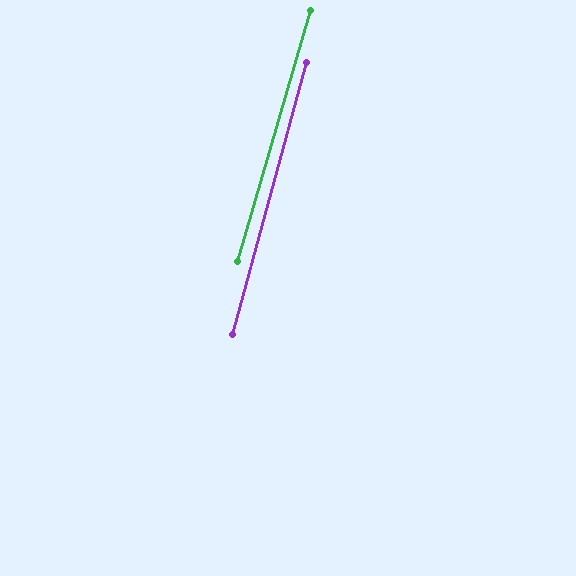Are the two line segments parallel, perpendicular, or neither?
Parallel — their directions differ by only 1.1°.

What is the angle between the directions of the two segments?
Approximately 1 degree.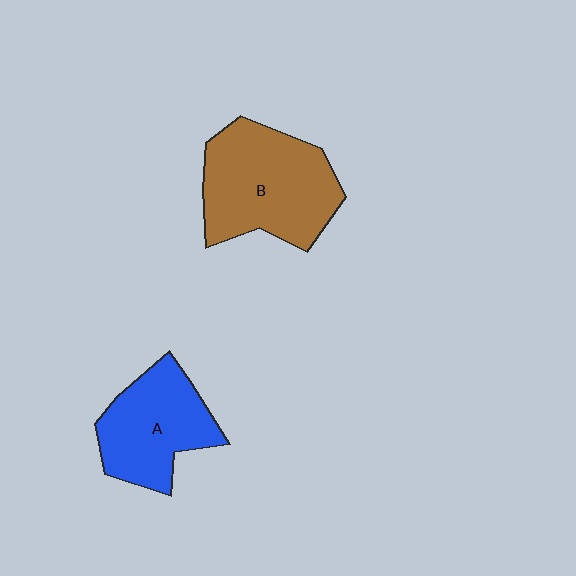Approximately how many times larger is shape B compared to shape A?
Approximately 1.3 times.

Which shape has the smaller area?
Shape A (blue).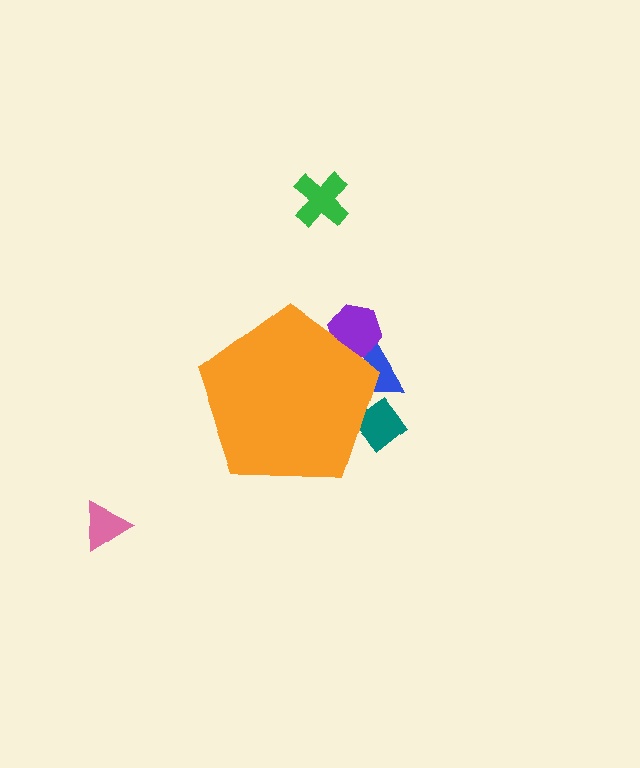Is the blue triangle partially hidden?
Yes, the blue triangle is partially hidden behind the orange pentagon.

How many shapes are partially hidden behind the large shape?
3 shapes are partially hidden.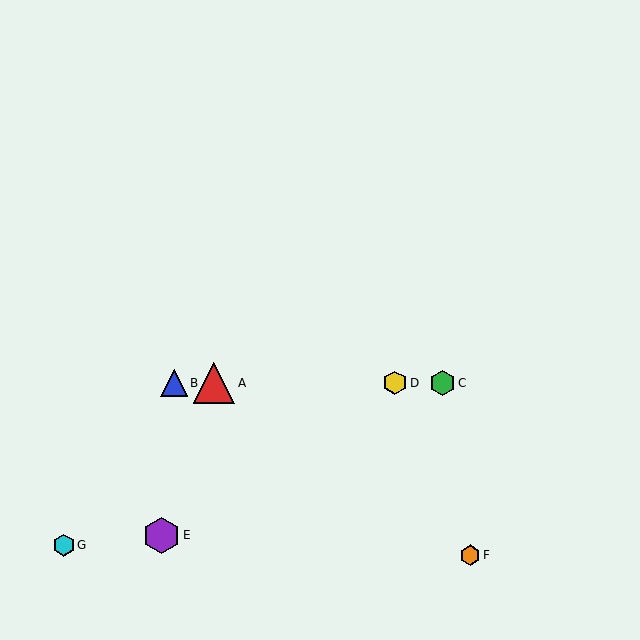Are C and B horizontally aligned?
Yes, both are at y≈383.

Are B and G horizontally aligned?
No, B is at y≈383 and G is at y≈545.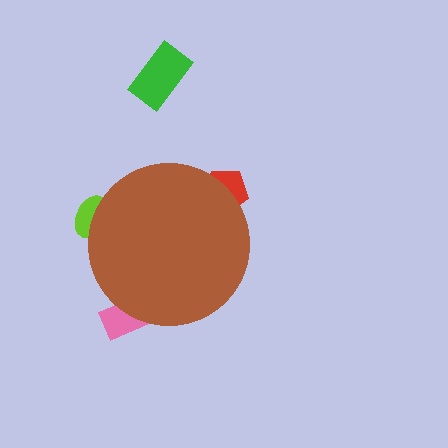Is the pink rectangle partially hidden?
Yes, the pink rectangle is partially hidden behind the brown circle.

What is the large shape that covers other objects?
A brown circle.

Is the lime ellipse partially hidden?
Yes, the lime ellipse is partially hidden behind the brown circle.